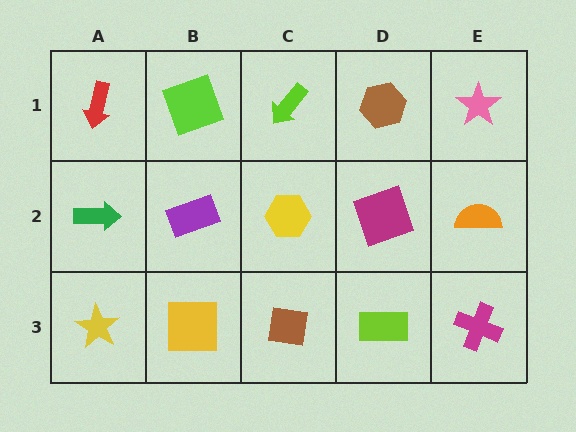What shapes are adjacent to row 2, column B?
A lime square (row 1, column B), a yellow square (row 3, column B), a green arrow (row 2, column A), a yellow hexagon (row 2, column C).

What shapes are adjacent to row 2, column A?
A red arrow (row 1, column A), a yellow star (row 3, column A), a purple rectangle (row 2, column B).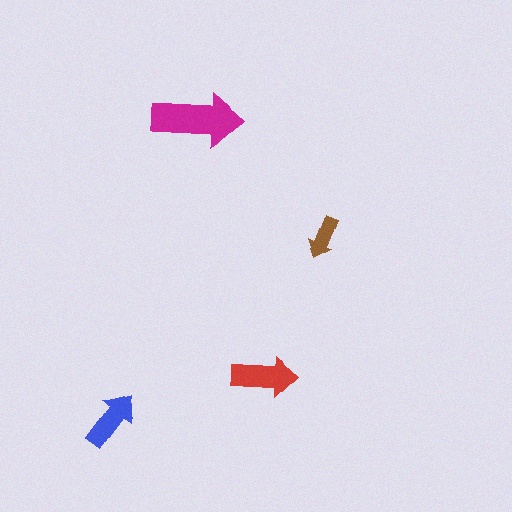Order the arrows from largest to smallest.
the magenta one, the red one, the blue one, the brown one.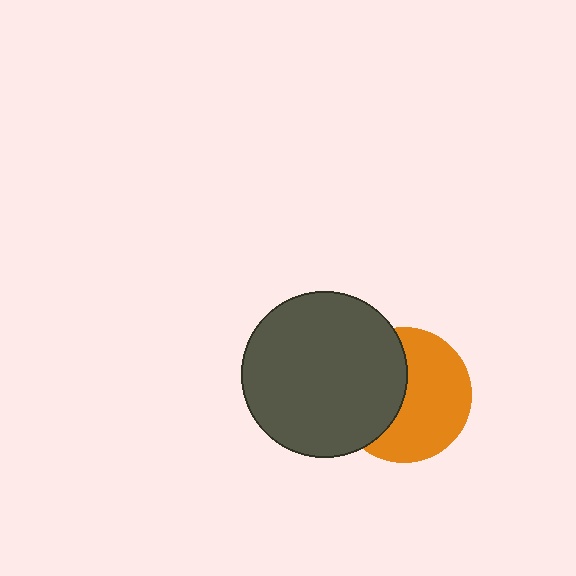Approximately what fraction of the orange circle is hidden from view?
Roughly 42% of the orange circle is hidden behind the dark gray circle.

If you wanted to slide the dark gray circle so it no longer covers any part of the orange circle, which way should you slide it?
Slide it left — that is the most direct way to separate the two shapes.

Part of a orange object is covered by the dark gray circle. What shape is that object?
It is a circle.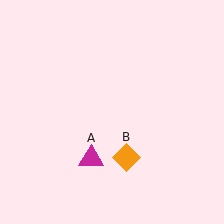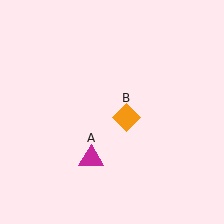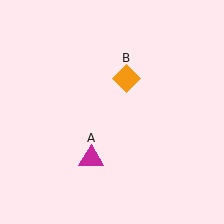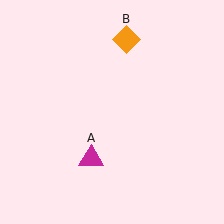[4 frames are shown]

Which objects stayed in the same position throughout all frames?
Magenta triangle (object A) remained stationary.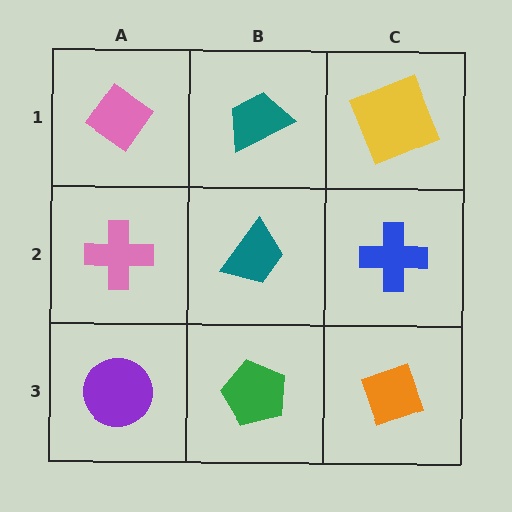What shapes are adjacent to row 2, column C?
A yellow square (row 1, column C), an orange diamond (row 3, column C), a teal trapezoid (row 2, column B).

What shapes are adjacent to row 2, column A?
A pink diamond (row 1, column A), a purple circle (row 3, column A), a teal trapezoid (row 2, column B).